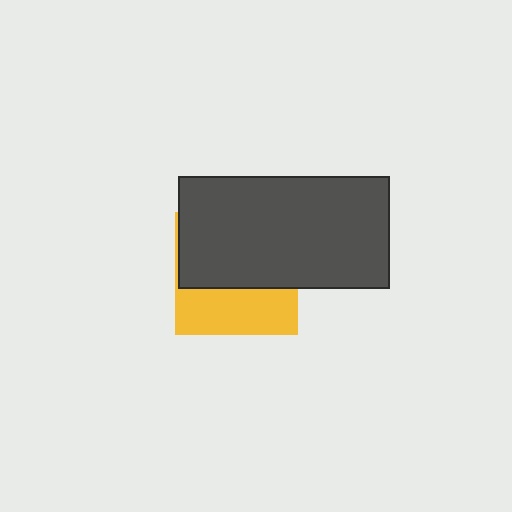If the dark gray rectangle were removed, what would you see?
You would see the complete yellow square.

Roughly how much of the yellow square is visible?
A small part of it is visible (roughly 38%).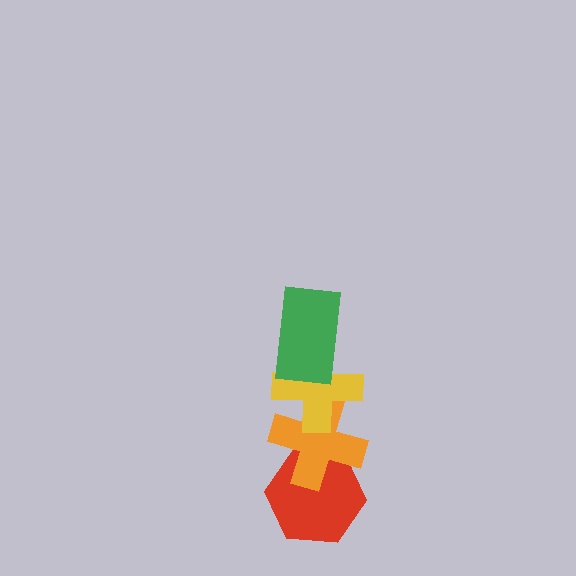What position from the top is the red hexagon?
The red hexagon is 4th from the top.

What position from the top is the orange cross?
The orange cross is 3rd from the top.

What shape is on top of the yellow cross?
The green rectangle is on top of the yellow cross.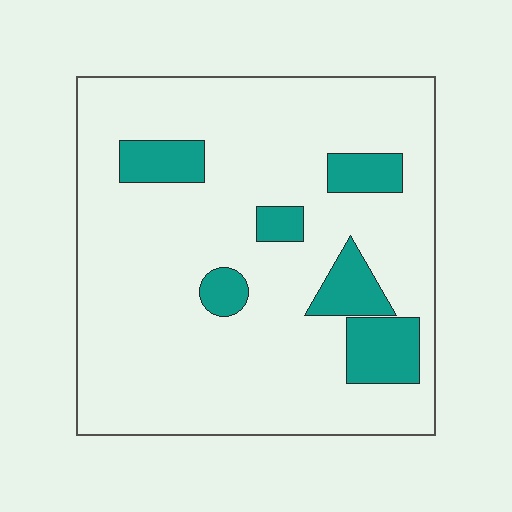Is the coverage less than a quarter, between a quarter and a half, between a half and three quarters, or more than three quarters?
Less than a quarter.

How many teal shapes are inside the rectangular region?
6.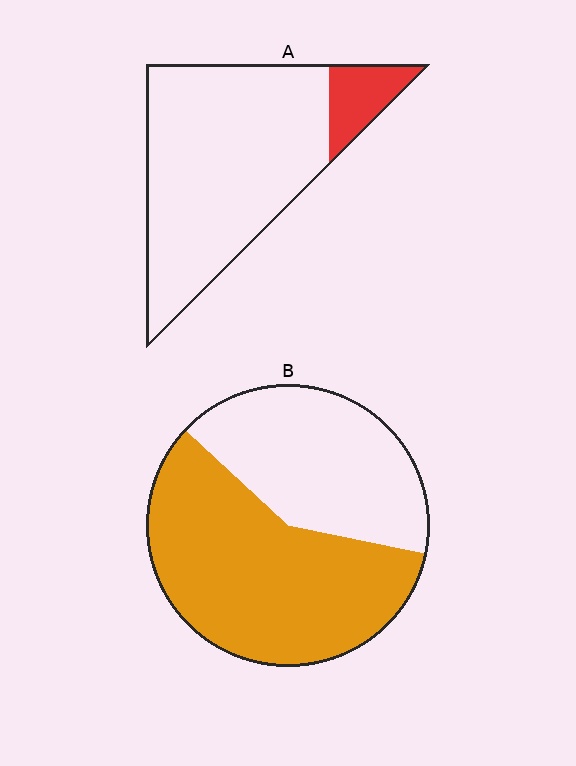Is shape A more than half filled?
No.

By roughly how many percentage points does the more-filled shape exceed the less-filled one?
By roughly 45 percentage points (B over A).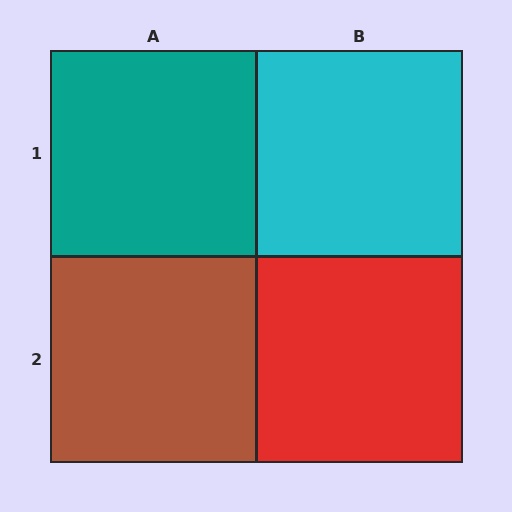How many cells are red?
1 cell is red.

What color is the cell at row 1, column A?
Teal.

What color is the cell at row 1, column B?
Cyan.